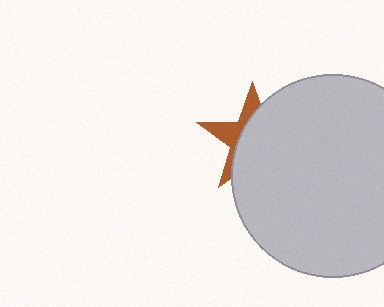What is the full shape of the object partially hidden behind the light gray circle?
The partially hidden object is a brown star.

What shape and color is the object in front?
The object in front is a light gray circle.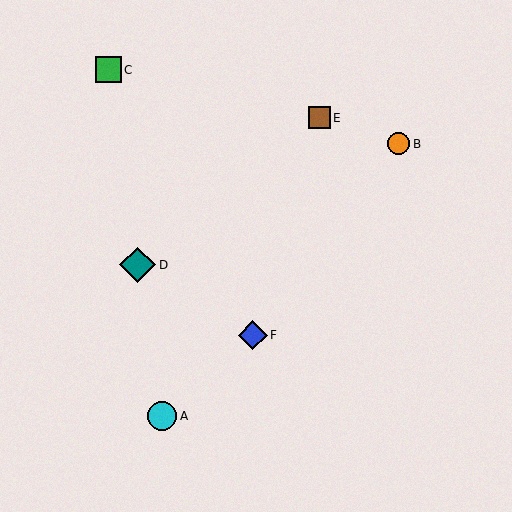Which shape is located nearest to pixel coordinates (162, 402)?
The cyan circle (labeled A) at (163, 416) is nearest to that location.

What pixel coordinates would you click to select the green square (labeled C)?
Click at (108, 70) to select the green square C.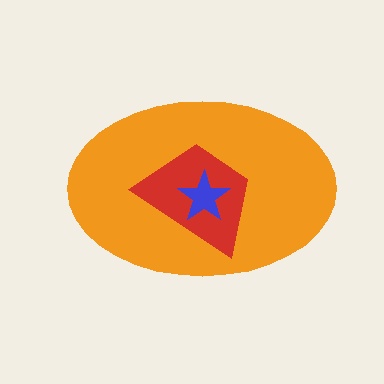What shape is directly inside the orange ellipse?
The red trapezoid.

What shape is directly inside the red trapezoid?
The blue star.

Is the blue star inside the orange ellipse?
Yes.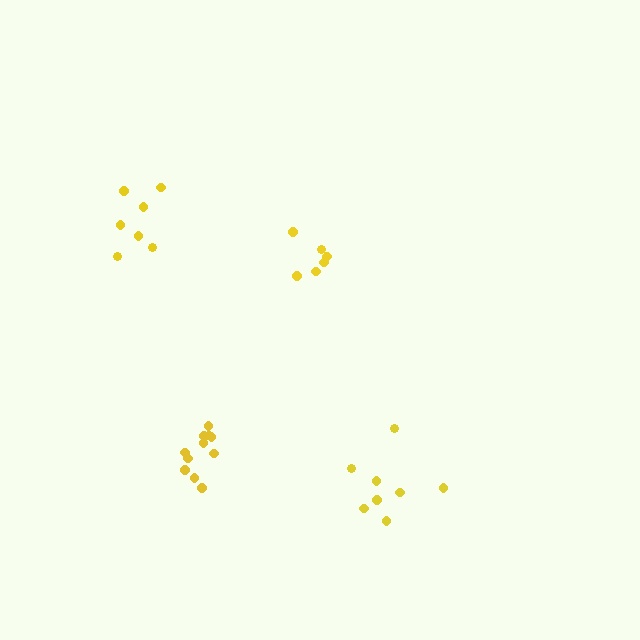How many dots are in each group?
Group 1: 11 dots, Group 2: 7 dots, Group 3: 8 dots, Group 4: 6 dots (32 total).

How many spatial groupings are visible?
There are 4 spatial groupings.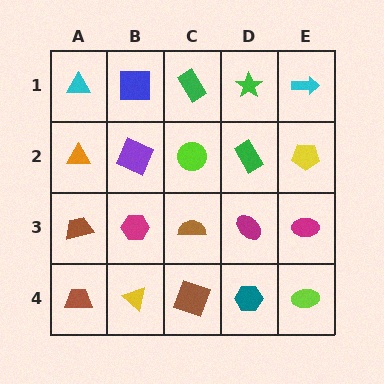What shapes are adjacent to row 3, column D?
A green rectangle (row 2, column D), a teal hexagon (row 4, column D), a brown semicircle (row 3, column C), a magenta ellipse (row 3, column E).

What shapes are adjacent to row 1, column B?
A purple square (row 2, column B), a cyan triangle (row 1, column A), a green rectangle (row 1, column C).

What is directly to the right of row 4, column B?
A brown square.